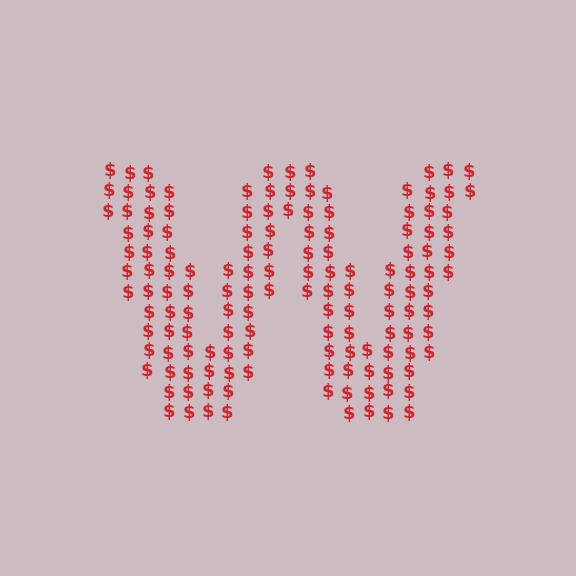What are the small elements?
The small elements are dollar signs.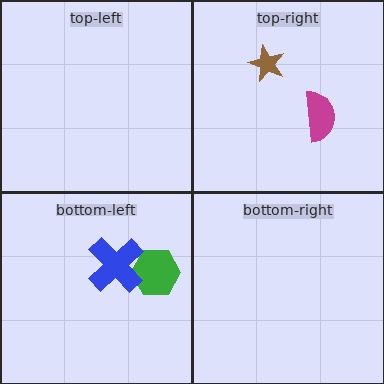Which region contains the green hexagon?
The bottom-left region.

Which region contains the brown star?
The top-right region.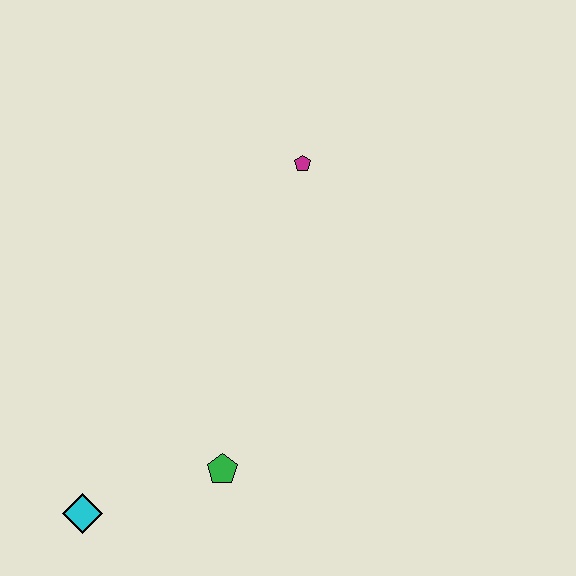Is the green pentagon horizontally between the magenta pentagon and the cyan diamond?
Yes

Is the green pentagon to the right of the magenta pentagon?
No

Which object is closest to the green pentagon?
The cyan diamond is closest to the green pentagon.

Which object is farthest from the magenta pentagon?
The cyan diamond is farthest from the magenta pentagon.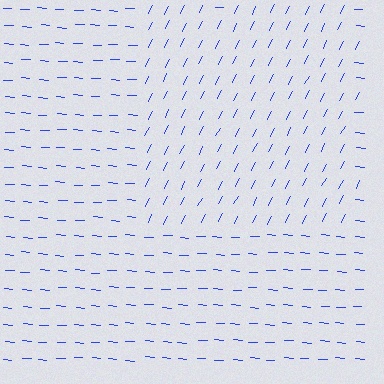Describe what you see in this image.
The image is filled with small blue line segments. A rectangle region in the image has lines oriented differently from the surrounding lines, creating a visible texture boundary.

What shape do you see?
I see a rectangle.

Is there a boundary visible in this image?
Yes, there is a texture boundary formed by a change in line orientation.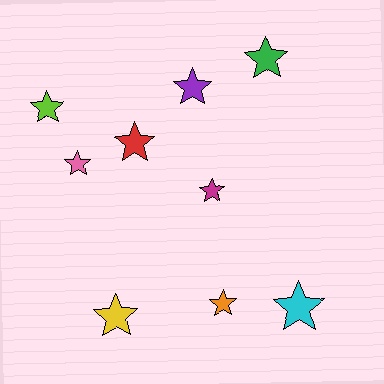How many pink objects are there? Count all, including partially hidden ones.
There is 1 pink object.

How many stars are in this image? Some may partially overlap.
There are 9 stars.